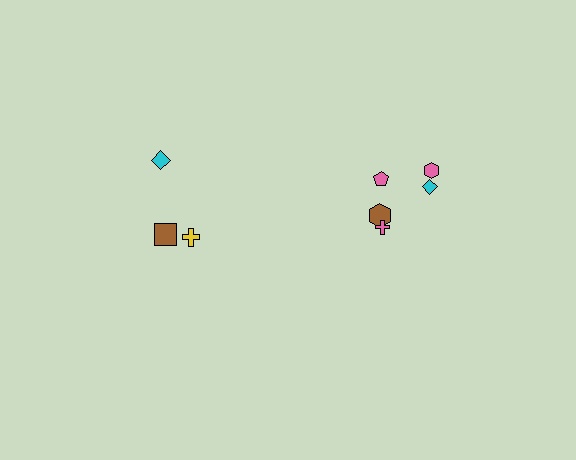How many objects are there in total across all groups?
There are 8 objects.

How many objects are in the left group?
There are 3 objects.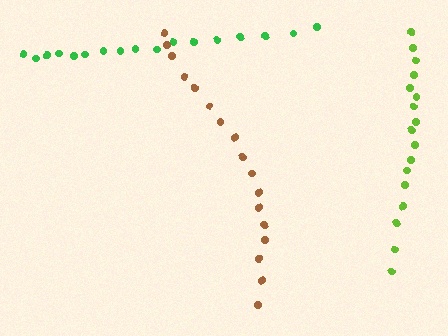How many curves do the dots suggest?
There are 3 distinct paths.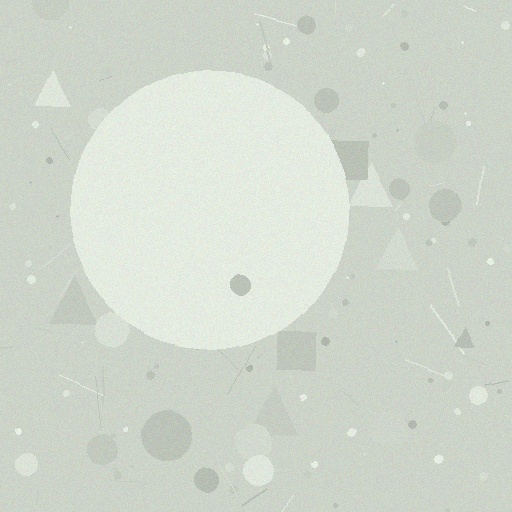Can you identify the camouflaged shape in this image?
The camouflaged shape is a circle.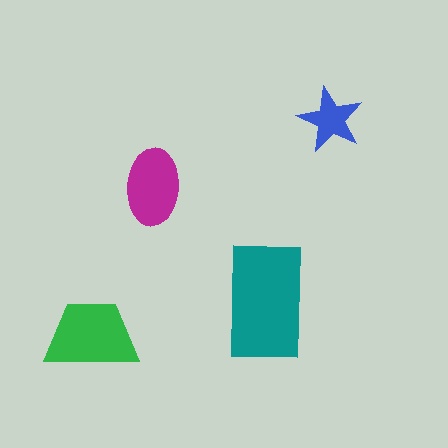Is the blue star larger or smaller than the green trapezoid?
Smaller.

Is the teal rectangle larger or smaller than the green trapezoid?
Larger.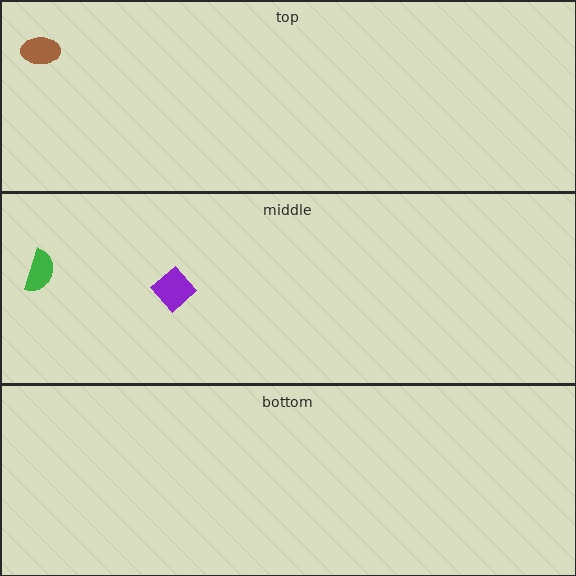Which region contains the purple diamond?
The middle region.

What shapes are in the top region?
The brown ellipse.